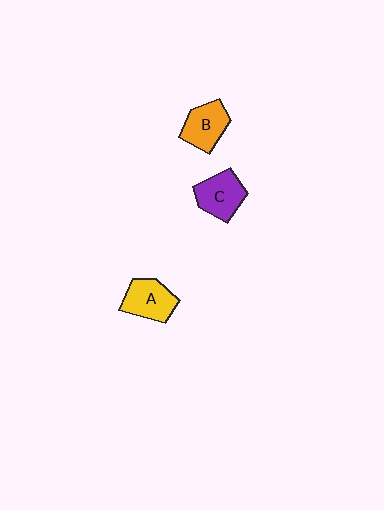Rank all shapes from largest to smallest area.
From largest to smallest: C (purple), A (yellow), B (orange).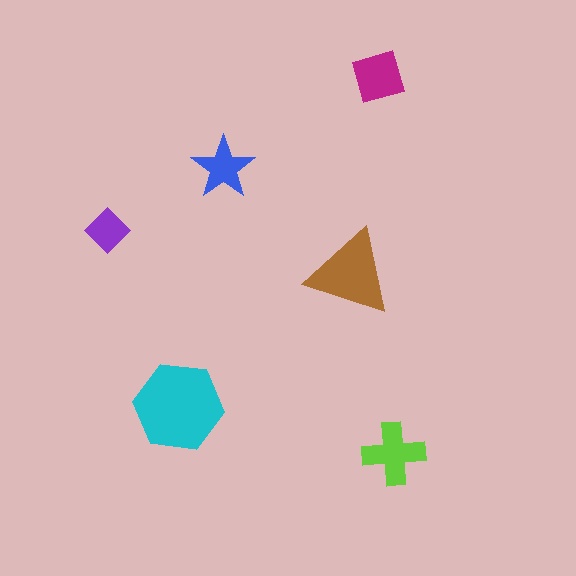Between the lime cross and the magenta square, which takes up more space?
The lime cross.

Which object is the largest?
The cyan hexagon.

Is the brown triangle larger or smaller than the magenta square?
Larger.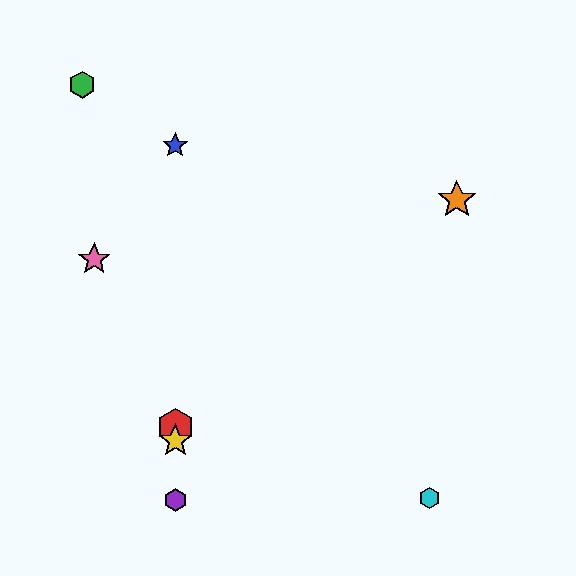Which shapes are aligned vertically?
The red hexagon, the blue star, the yellow star, the purple hexagon are aligned vertically.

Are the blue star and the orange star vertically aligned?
No, the blue star is at x≈175 and the orange star is at x≈457.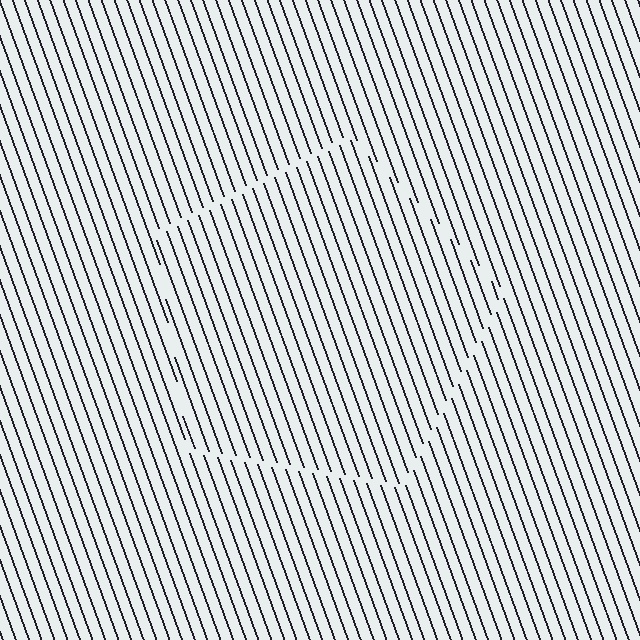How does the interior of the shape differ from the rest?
The interior of the shape contains the same grating, shifted by half a period — the contour is defined by the phase discontinuity where line-ends from the inner and outer gratings abut.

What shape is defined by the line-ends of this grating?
An illusory pentagon. The interior of the shape contains the same grating, shifted by half a period — the contour is defined by the phase discontinuity where line-ends from the inner and outer gratings abut.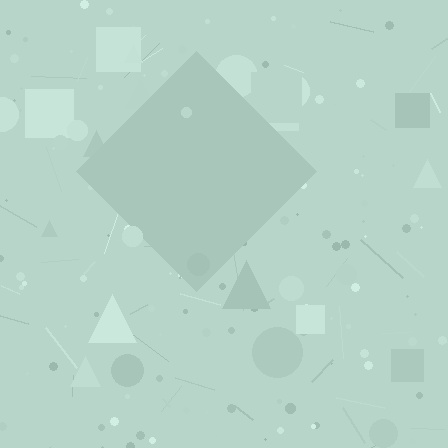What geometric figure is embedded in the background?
A diamond is embedded in the background.